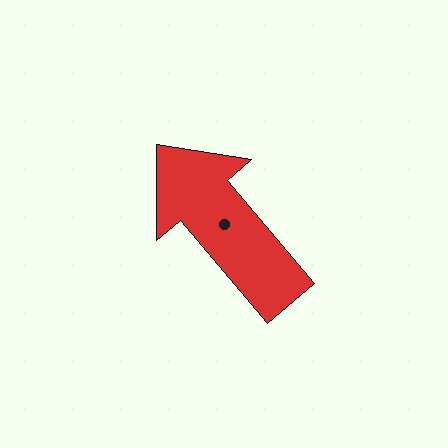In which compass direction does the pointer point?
Northwest.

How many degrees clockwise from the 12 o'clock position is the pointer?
Approximately 320 degrees.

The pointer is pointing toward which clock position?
Roughly 11 o'clock.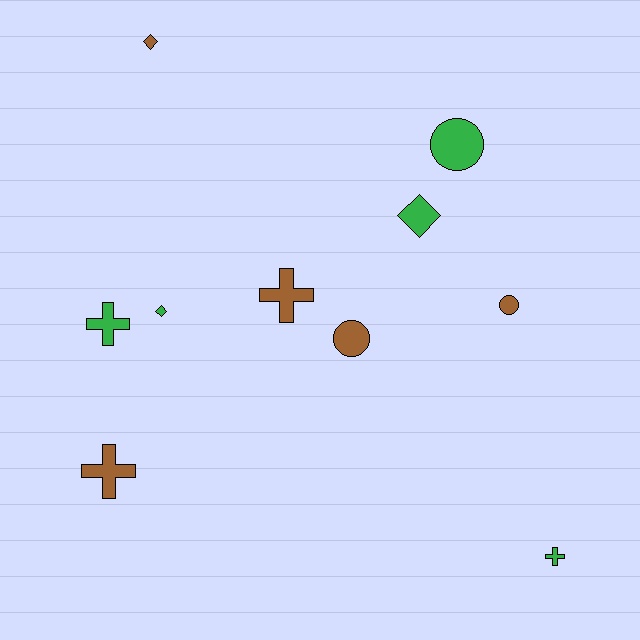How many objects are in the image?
There are 10 objects.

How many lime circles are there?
There are no lime circles.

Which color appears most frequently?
Brown, with 5 objects.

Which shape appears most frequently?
Cross, with 4 objects.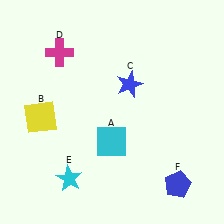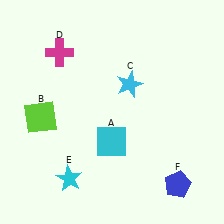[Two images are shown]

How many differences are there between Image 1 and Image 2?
There are 2 differences between the two images.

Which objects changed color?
B changed from yellow to lime. C changed from blue to cyan.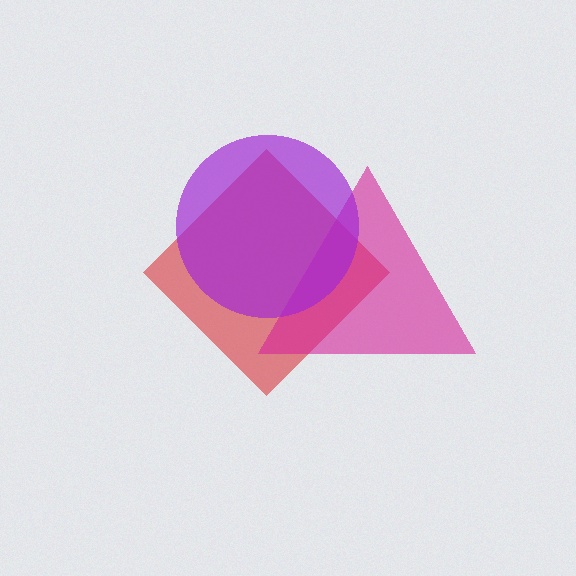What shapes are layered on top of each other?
The layered shapes are: a red diamond, a magenta triangle, a purple circle.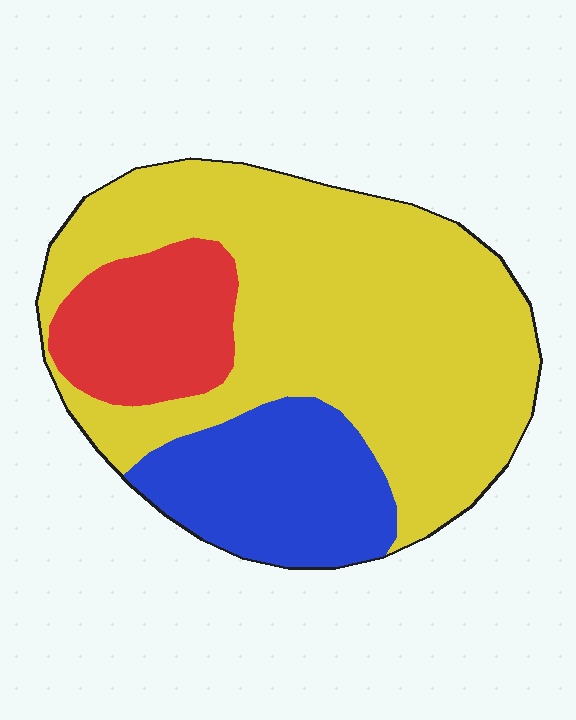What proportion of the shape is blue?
Blue covers 21% of the shape.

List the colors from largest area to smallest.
From largest to smallest: yellow, blue, red.